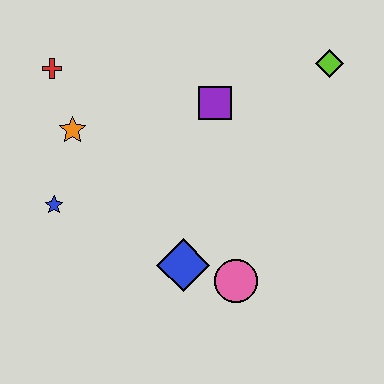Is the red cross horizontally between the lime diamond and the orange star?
No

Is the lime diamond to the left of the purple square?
No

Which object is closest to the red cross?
The orange star is closest to the red cross.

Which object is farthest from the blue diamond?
The lime diamond is farthest from the blue diamond.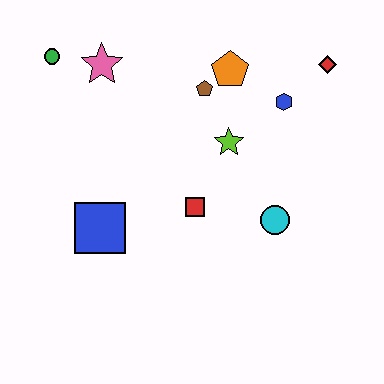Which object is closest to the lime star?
The brown pentagon is closest to the lime star.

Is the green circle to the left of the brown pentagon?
Yes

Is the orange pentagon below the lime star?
No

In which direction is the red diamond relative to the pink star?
The red diamond is to the right of the pink star.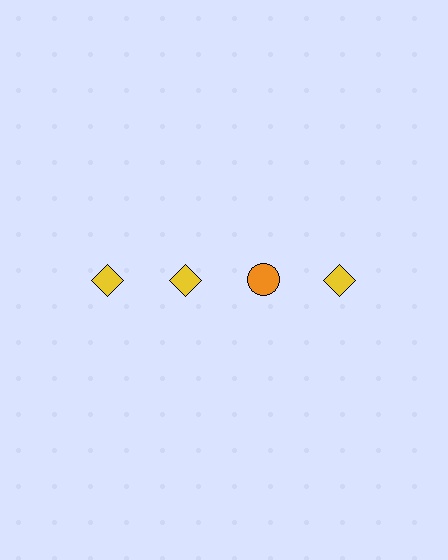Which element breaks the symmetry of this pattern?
The orange circle in the top row, center column breaks the symmetry. All other shapes are yellow diamonds.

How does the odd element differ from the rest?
It differs in both color (orange instead of yellow) and shape (circle instead of diamond).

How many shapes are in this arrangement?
There are 4 shapes arranged in a grid pattern.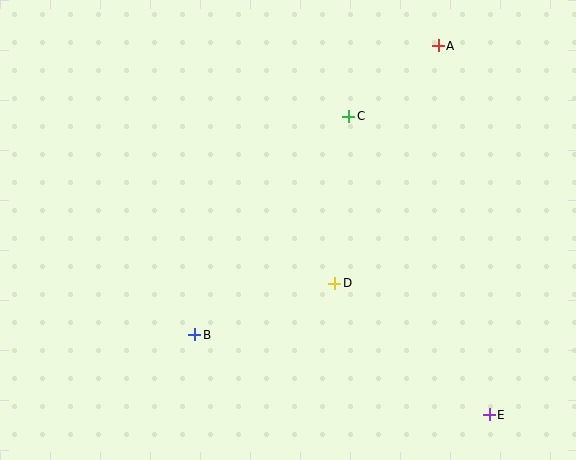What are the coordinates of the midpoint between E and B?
The midpoint between E and B is at (342, 375).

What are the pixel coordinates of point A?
Point A is at (438, 46).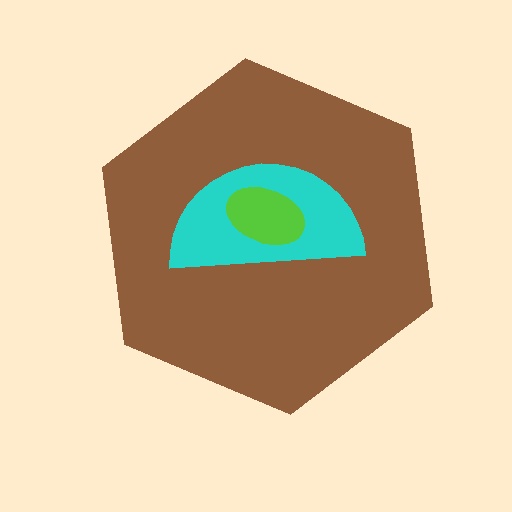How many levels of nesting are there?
3.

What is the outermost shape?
The brown hexagon.